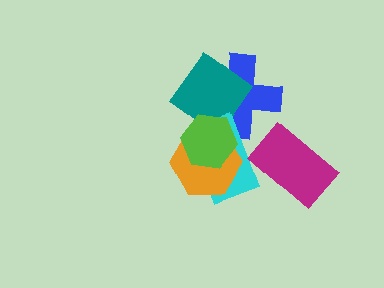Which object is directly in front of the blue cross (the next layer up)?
The teal diamond is directly in front of the blue cross.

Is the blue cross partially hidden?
Yes, it is partially covered by another shape.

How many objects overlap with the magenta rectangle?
1 object overlaps with the magenta rectangle.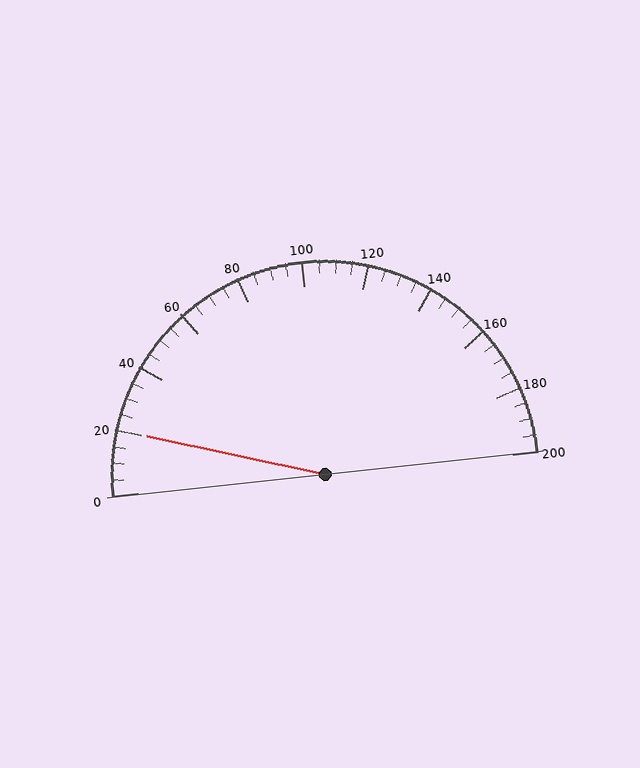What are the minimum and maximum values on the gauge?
The gauge ranges from 0 to 200.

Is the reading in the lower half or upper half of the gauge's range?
The reading is in the lower half of the range (0 to 200).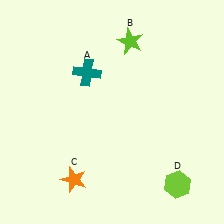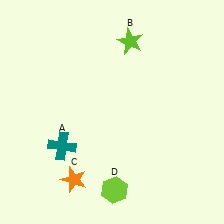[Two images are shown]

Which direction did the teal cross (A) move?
The teal cross (A) moved down.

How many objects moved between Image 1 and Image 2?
2 objects moved between the two images.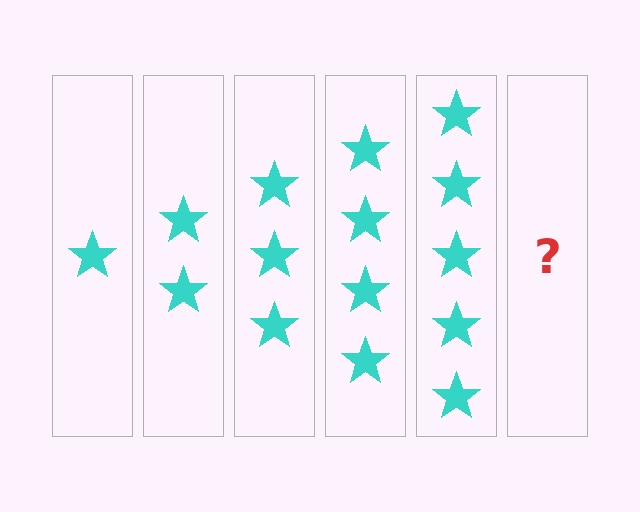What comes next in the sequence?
The next element should be 6 stars.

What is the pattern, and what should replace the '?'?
The pattern is that each step adds one more star. The '?' should be 6 stars.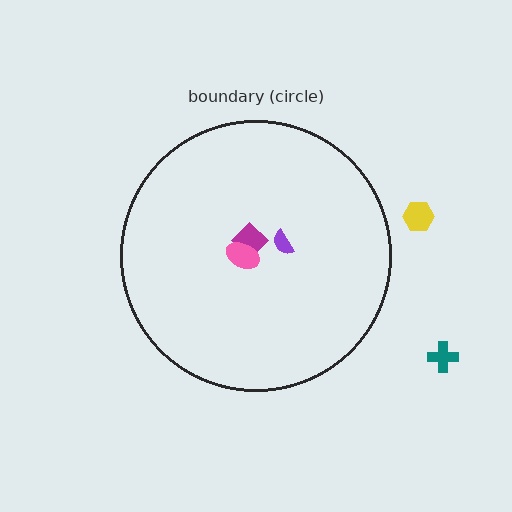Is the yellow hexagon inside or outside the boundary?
Outside.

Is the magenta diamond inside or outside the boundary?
Inside.